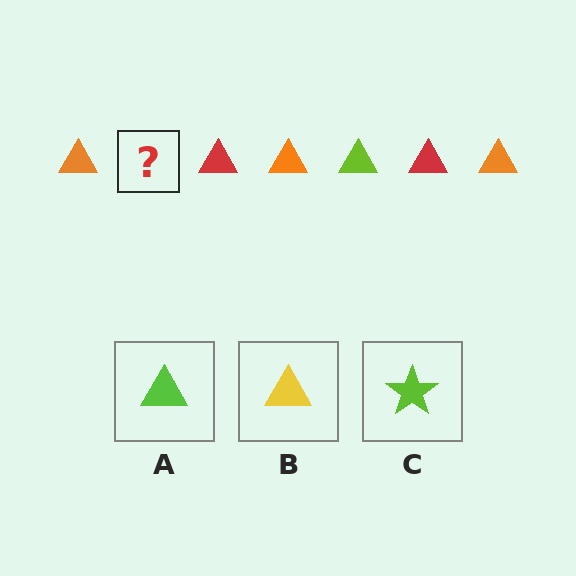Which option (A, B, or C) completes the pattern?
A.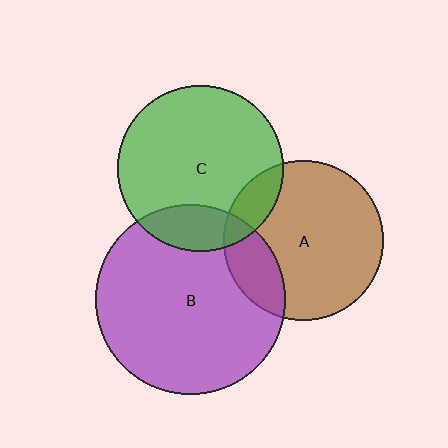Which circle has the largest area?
Circle B (purple).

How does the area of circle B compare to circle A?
Approximately 1.4 times.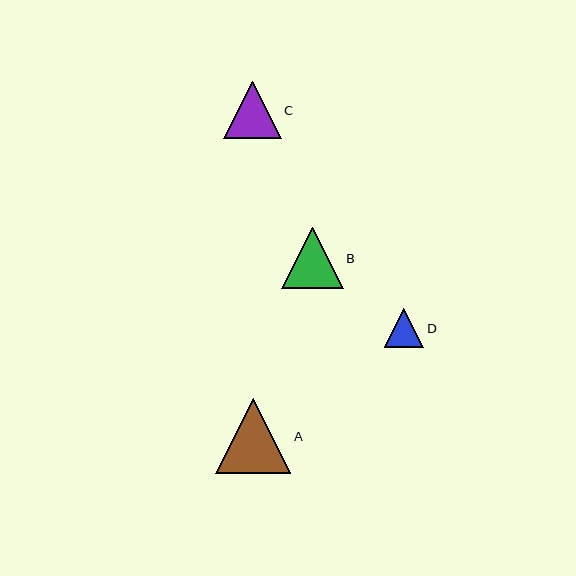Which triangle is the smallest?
Triangle D is the smallest with a size of approximately 40 pixels.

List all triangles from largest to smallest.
From largest to smallest: A, B, C, D.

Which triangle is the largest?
Triangle A is the largest with a size of approximately 75 pixels.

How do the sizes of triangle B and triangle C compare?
Triangle B and triangle C are approximately the same size.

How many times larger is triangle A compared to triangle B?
Triangle A is approximately 1.2 times the size of triangle B.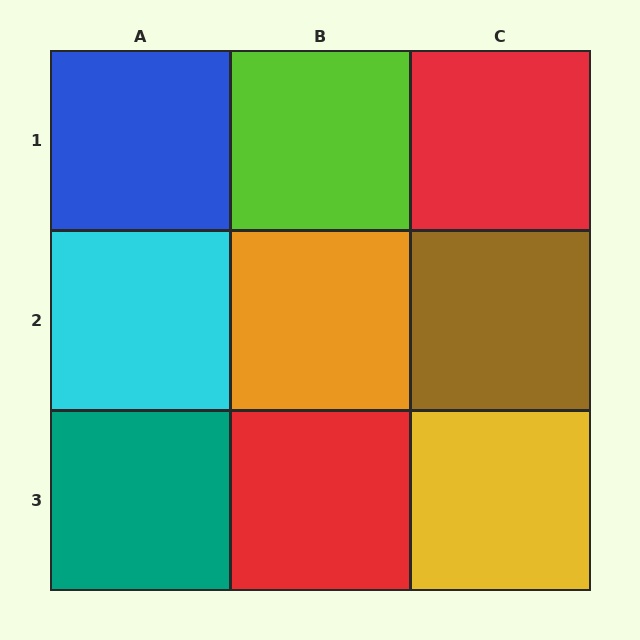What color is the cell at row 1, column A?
Blue.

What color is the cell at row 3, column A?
Teal.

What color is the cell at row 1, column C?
Red.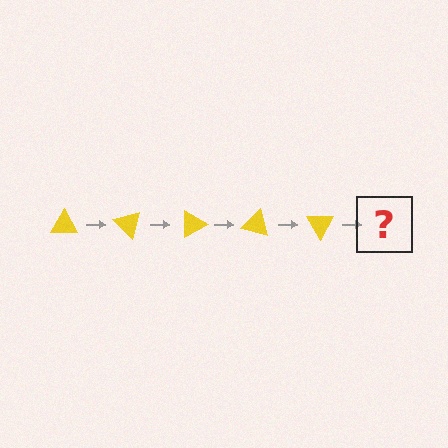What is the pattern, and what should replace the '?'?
The pattern is that the triangle rotates 45 degrees each step. The '?' should be a yellow triangle rotated 225 degrees.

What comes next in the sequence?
The next element should be a yellow triangle rotated 225 degrees.